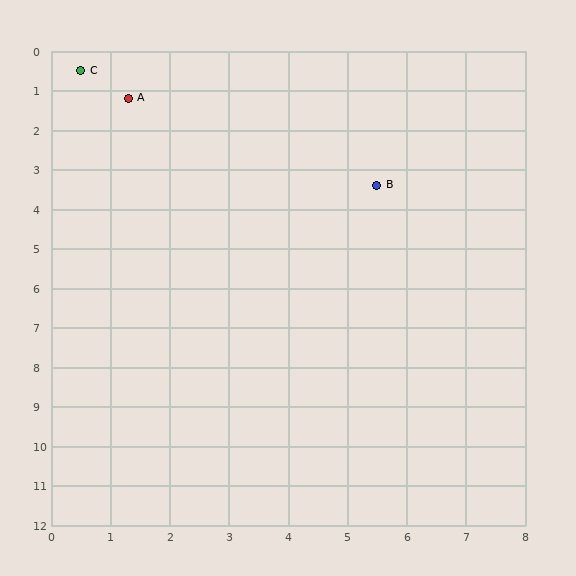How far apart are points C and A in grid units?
Points C and A are about 1.1 grid units apart.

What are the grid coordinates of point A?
Point A is at approximately (1.3, 1.2).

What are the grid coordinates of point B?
Point B is at approximately (5.5, 3.4).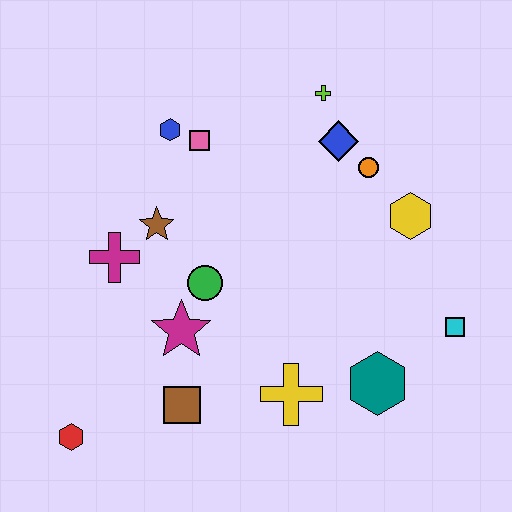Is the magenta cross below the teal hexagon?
No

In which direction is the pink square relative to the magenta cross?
The pink square is above the magenta cross.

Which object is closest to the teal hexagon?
The yellow cross is closest to the teal hexagon.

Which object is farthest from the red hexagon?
The lime cross is farthest from the red hexagon.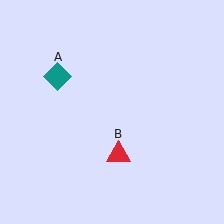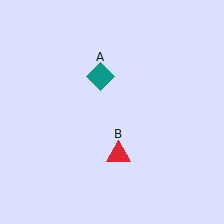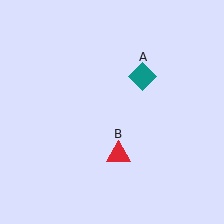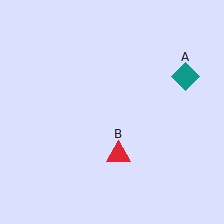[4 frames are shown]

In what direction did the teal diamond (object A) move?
The teal diamond (object A) moved right.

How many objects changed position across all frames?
1 object changed position: teal diamond (object A).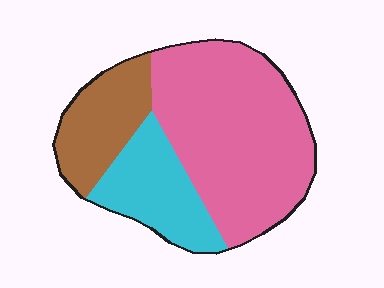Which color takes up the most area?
Pink, at roughly 60%.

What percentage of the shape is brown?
Brown covers around 20% of the shape.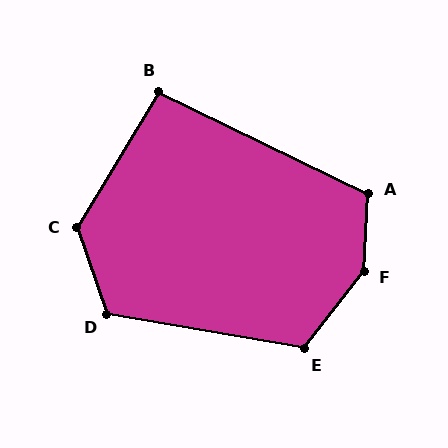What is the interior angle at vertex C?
Approximately 129 degrees (obtuse).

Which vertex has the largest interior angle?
F, at approximately 146 degrees.